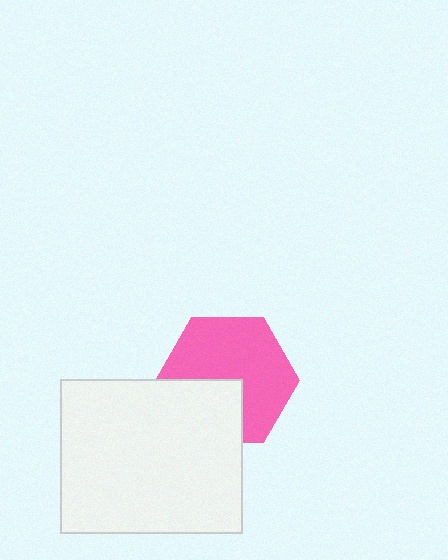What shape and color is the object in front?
The object in front is a white rectangle.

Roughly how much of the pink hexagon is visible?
Most of it is visible (roughly 67%).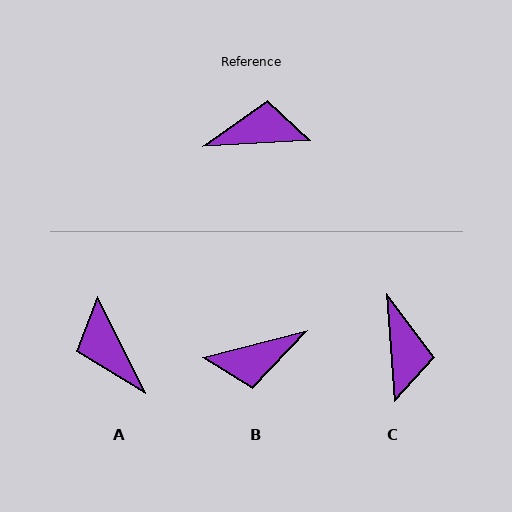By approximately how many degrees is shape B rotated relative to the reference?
Approximately 169 degrees clockwise.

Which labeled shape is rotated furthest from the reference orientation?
B, about 169 degrees away.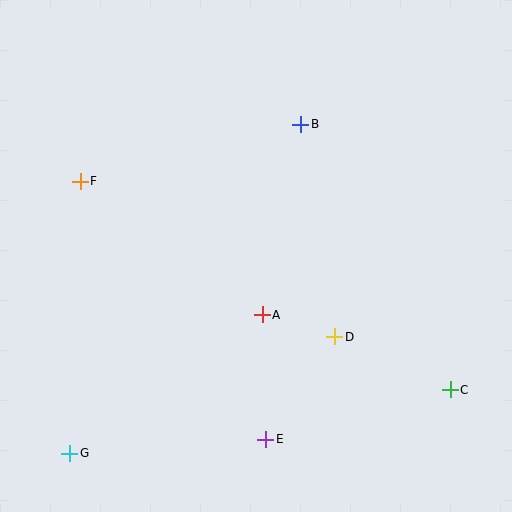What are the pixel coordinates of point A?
Point A is at (262, 315).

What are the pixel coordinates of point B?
Point B is at (301, 124).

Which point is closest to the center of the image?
Point A at (262, 315) is closest to the center.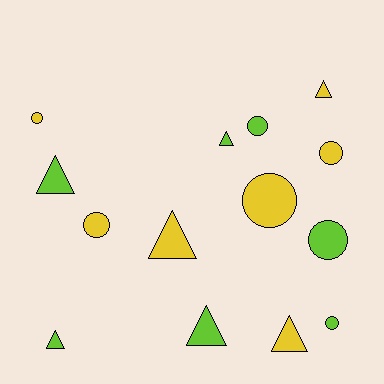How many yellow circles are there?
There are 4 yellow circles.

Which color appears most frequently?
Yellow, with 7 objects.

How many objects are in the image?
There are 14 objects.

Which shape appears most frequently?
Triangle, with 7 objects.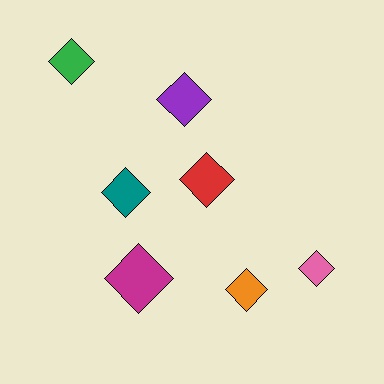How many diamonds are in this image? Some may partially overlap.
There are 7 diamonds.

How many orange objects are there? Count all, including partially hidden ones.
There is 1 orange object.